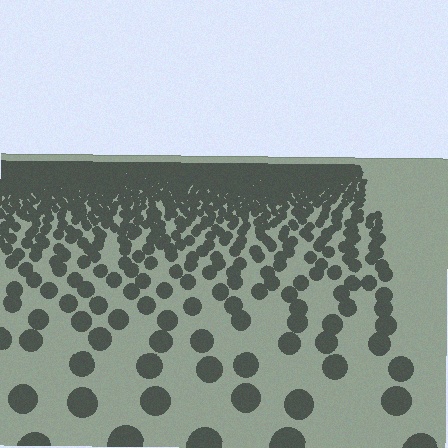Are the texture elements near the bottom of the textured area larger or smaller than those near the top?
Larger. Near the bottom, elements are closer to the viewer and appear at a bigger on-screen size.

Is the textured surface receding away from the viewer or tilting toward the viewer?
The surface is receding away from the viewer. Texture elements get smaller and denser toward the top.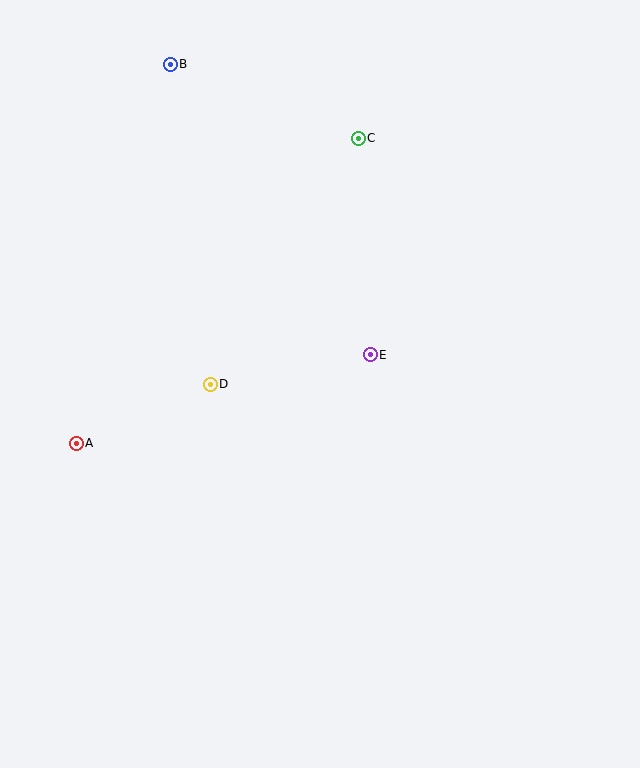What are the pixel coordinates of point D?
Point D is at (210, 384).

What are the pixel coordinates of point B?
Point B is at (170, 64).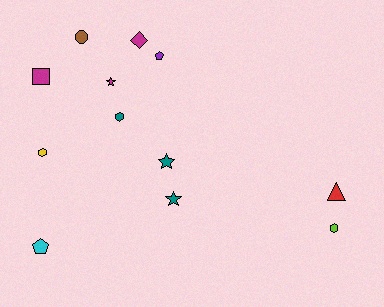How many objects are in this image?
There are 12 objects.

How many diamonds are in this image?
There is 1 diamond.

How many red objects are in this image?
There is 1 red object.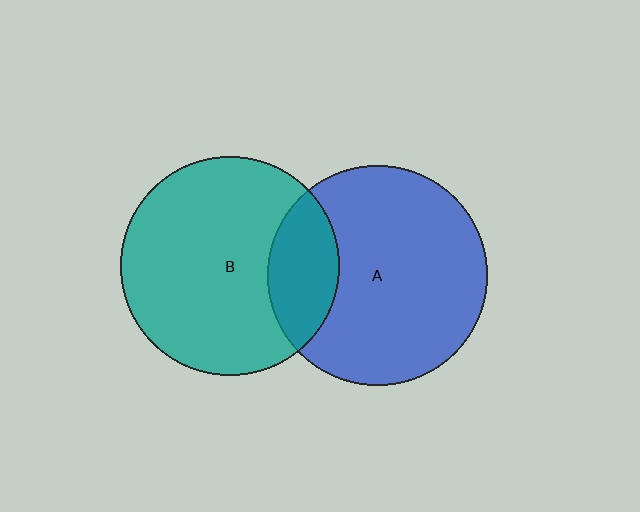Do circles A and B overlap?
Yes.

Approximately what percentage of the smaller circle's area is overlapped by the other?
Approximately 20%.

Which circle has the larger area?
Circle A (blue).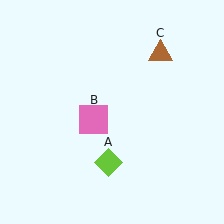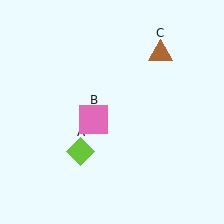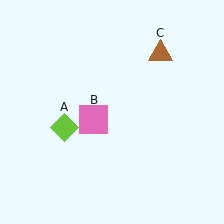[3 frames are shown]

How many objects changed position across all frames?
1 object changed position: lime diamond (object A).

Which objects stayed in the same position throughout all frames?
Pink square (object B) and brown triangle (object C) remained stationary.